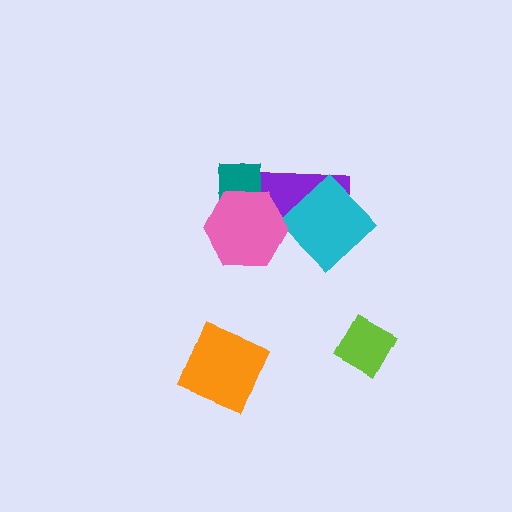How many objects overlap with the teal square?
2 objects overlap with the teal square.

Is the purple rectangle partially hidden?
Yes, it is partially covered by another shape.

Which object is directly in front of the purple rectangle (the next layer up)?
The teal square is directly in front of the purple rectangle.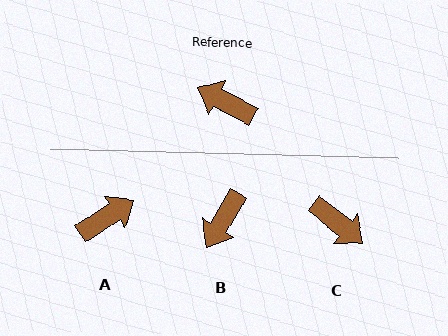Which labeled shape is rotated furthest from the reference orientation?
C, about 169 degrees away.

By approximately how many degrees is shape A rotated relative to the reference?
Approximately 120 degrees clockwise.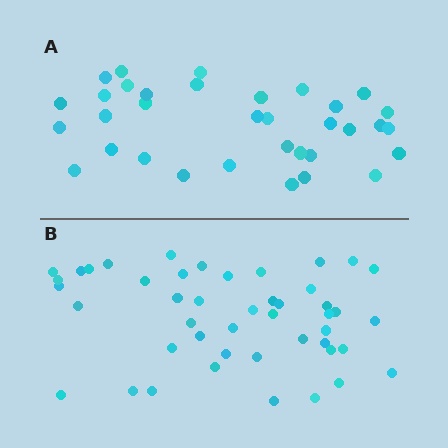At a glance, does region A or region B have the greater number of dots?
Region B (the bottom region) has more dots.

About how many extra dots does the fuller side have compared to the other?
Region B has roughly 12 or so more dots than region A.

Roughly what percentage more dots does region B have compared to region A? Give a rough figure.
About 35% more.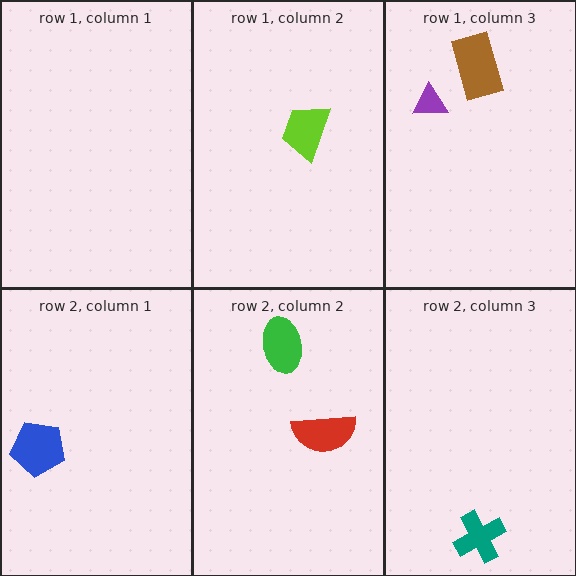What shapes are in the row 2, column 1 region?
The blue pentagon.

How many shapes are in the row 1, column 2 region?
1.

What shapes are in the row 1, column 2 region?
The lime trapezoid.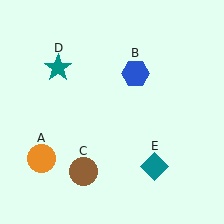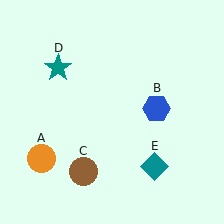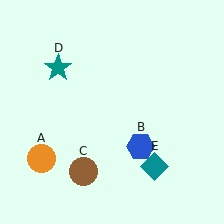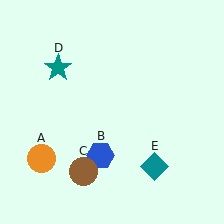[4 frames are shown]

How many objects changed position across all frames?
1 object changed position: blue hexagon (object B).